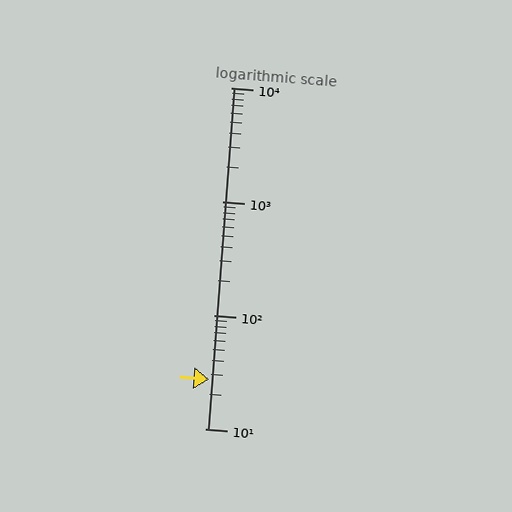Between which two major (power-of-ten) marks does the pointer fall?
The pointer is between 10 and 100.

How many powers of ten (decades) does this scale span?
The scale spans 3 decades, from 10 to 10000.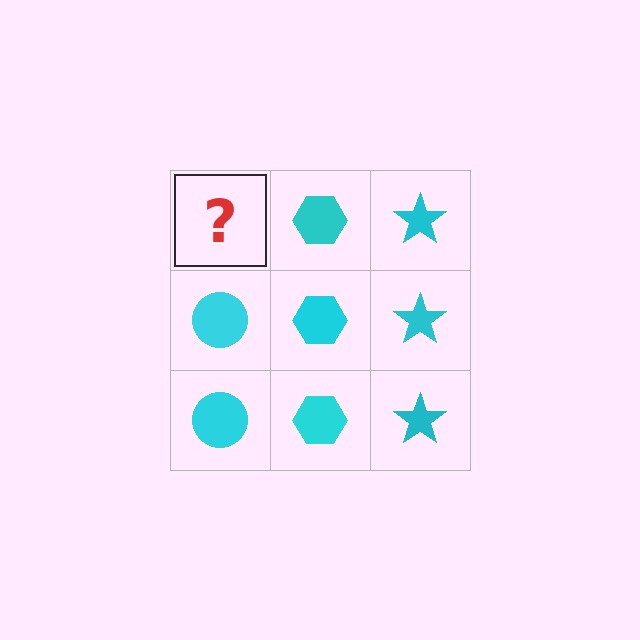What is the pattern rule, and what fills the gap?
The rule is that each column has a consistent shape. The gap should be filled with a cyan circle.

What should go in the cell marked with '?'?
The missing cell should contain a cyan circle.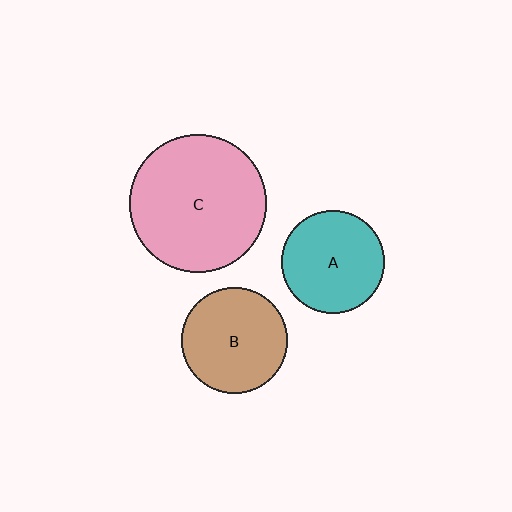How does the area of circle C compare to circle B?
Approximately 1.7 times.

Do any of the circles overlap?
No, none of the circles overlap.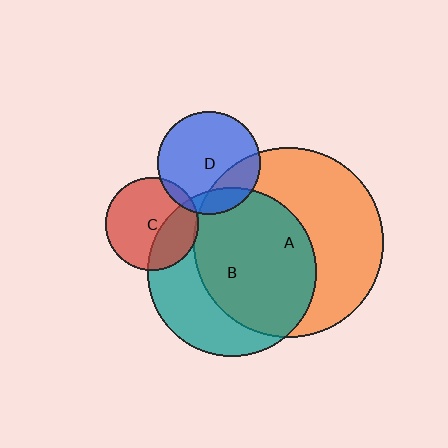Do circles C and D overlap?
Yes.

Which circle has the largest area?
Circle A (orange).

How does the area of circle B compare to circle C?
Approximately 3.3 times.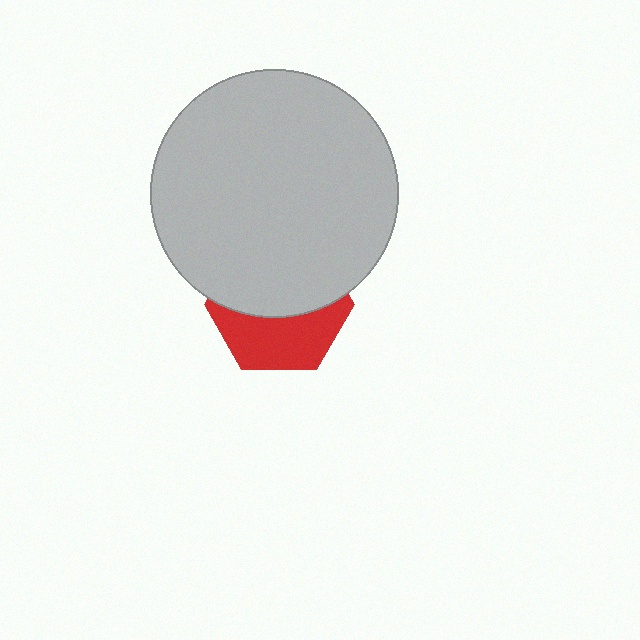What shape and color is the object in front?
The object in front is a light gray circle.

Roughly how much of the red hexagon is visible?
A small part of it is visible (roughly 44%).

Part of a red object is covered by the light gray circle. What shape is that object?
It is a hexagon.